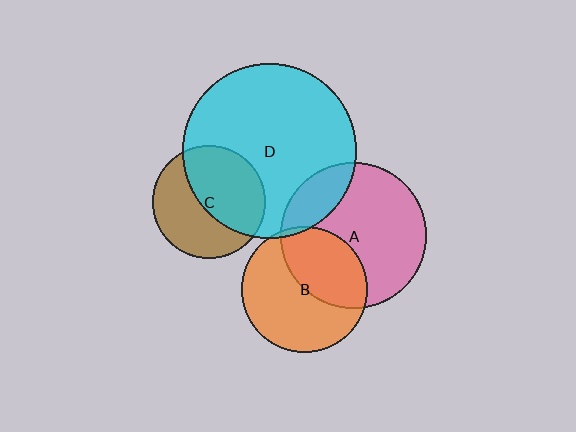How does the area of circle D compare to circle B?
Approximately 1.9 times.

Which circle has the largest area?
Circle D (cyan).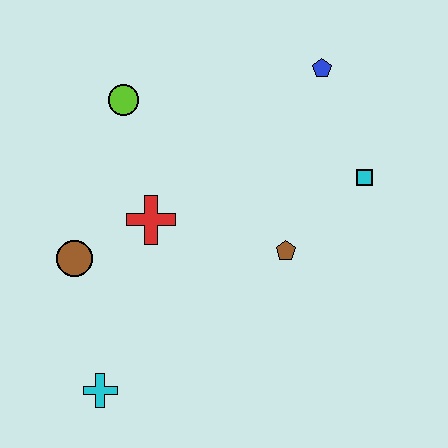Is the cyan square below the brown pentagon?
No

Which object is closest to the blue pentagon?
The cyan square is closest to the blue pentagon.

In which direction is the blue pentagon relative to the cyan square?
The blue pentagon is above the cyan square.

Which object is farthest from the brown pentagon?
The cyan cross is farthest from the brown pentagon.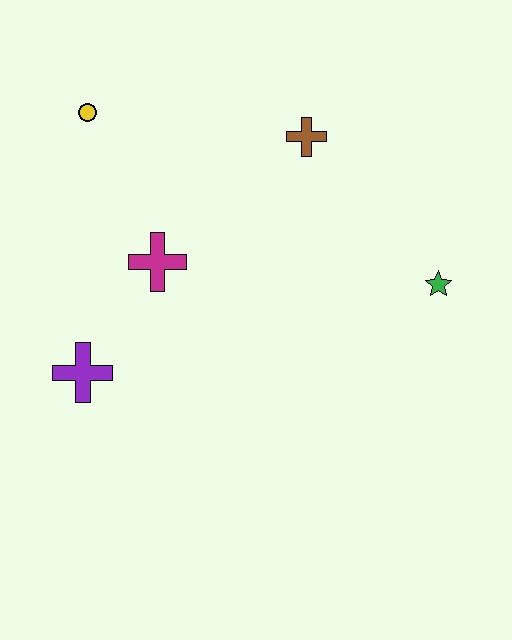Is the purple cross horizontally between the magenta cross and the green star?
No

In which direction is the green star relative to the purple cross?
The green star is to the right of the purple cross.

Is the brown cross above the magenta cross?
Yes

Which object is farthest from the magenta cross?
The green star is farthest from the magenta cross.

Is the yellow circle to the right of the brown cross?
No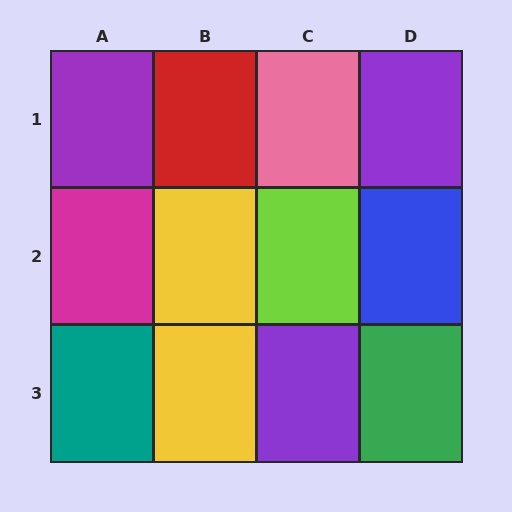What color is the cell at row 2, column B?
Yellow.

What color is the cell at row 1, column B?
Red.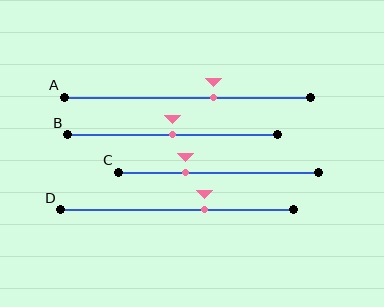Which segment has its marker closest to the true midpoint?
Segment B has its marker closest to the true midpoint.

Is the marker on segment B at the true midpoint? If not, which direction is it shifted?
Yes, the marker on segment B is at the true midpoint.